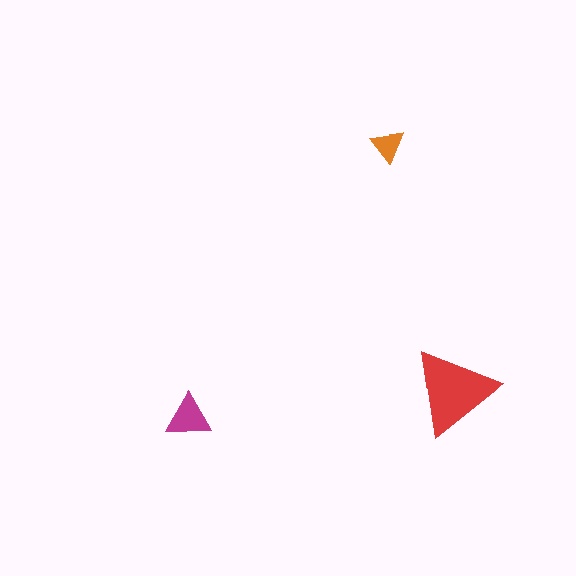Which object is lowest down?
The magenta triangle is bottommost.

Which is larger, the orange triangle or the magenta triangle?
The magenta one.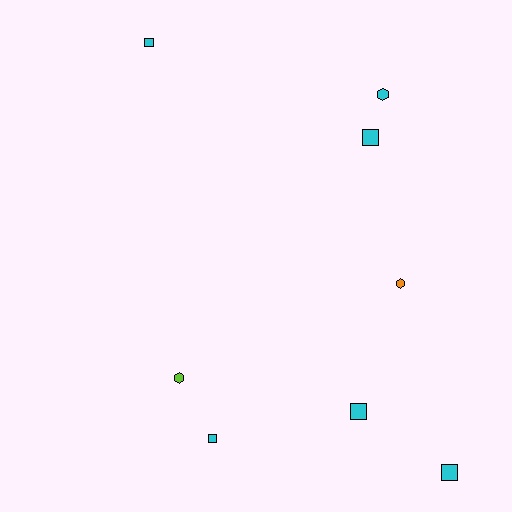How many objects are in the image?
There are 8 objects.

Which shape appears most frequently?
Square, with 5 objects.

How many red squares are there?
There are no red squares.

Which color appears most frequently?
Cyan, with 6 objects.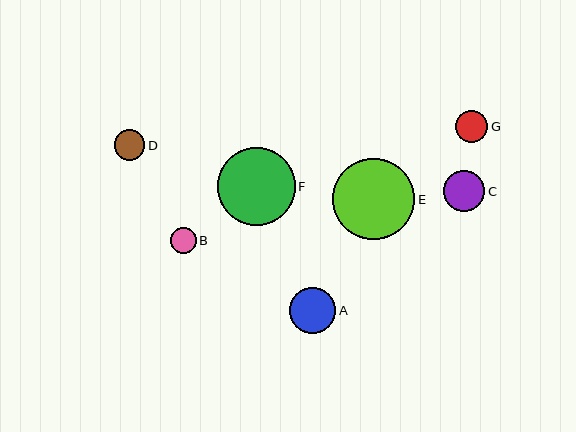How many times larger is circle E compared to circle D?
Circle E is approximately 2.7 times the size of circle D.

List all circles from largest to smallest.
From largest to smallest: E, F, A, C, G, D, B.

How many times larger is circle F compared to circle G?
Circle F is approximately 2.4 times the size of circle G.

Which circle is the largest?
Circle E is the largest with a size of approximately 82 pixels.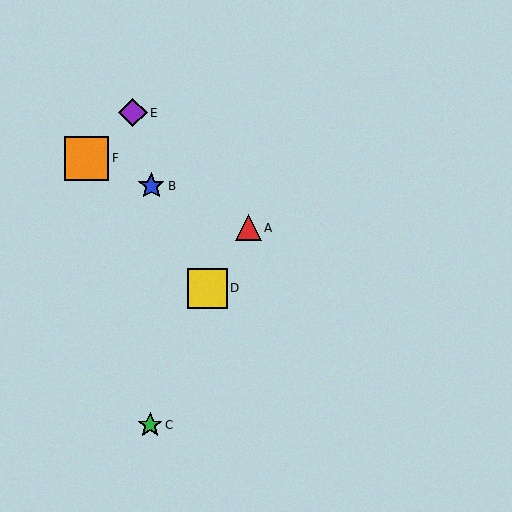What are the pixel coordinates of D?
Object D is at (207, 288).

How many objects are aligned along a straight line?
3 objects (A, B, F) are aligned along a straight line.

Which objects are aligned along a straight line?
Objects A, B, F are aligned along a straight line.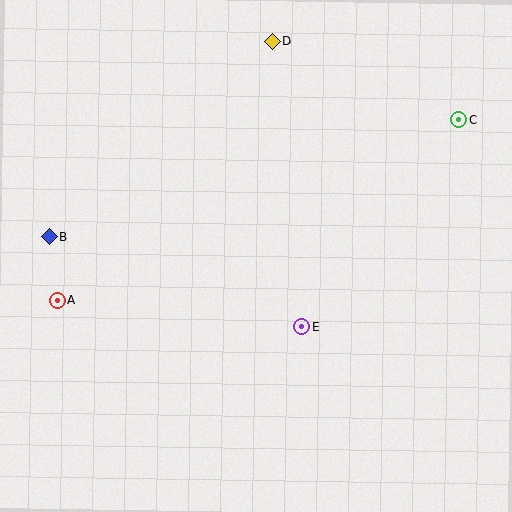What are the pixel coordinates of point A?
Point A is at (57, 300).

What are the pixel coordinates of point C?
Point C is at (459, 120).